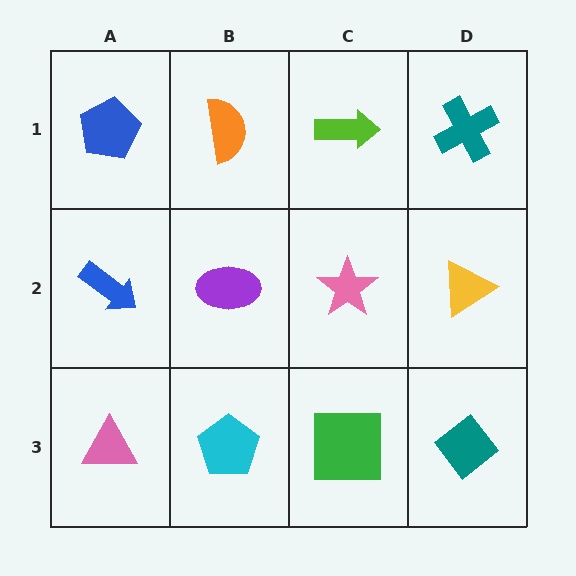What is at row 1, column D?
A teal cross.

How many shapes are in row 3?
4 shapes.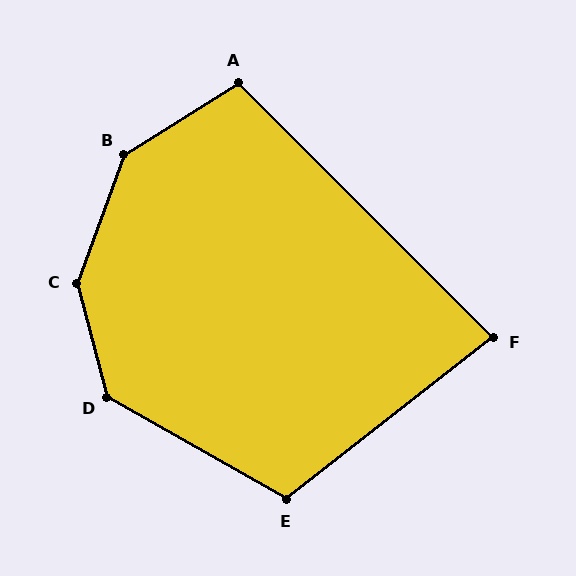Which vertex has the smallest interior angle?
F, at approximately 83 degrees.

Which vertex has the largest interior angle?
C, at approximately 145 degrees.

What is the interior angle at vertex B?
Approximately 142 degrees (obtuse).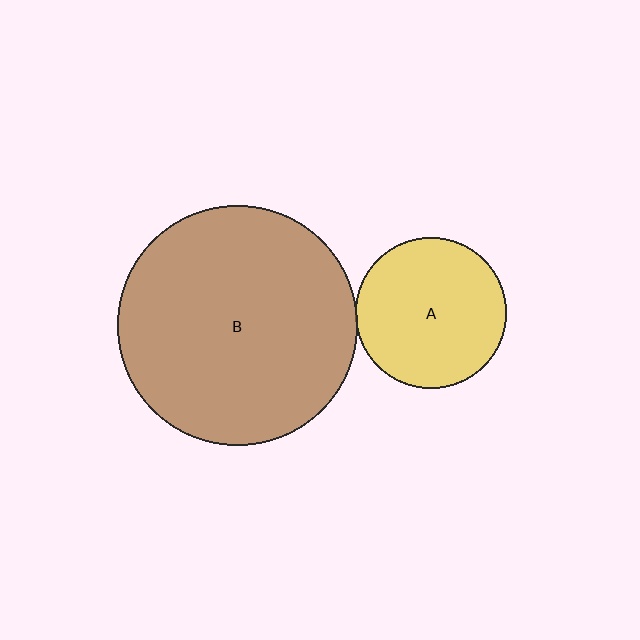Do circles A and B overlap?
Yes.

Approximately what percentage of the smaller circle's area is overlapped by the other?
Approximately 5%.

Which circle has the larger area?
Circle B (brown).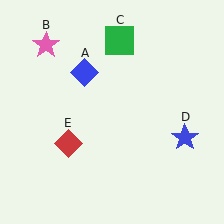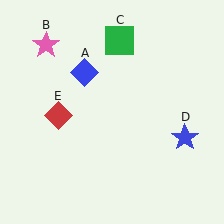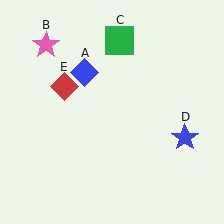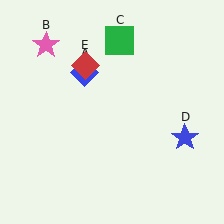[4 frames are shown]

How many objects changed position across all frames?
1 object changed position: red diamond (object E).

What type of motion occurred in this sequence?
The red diamond (object E) rotated clockwise around the center of the scene.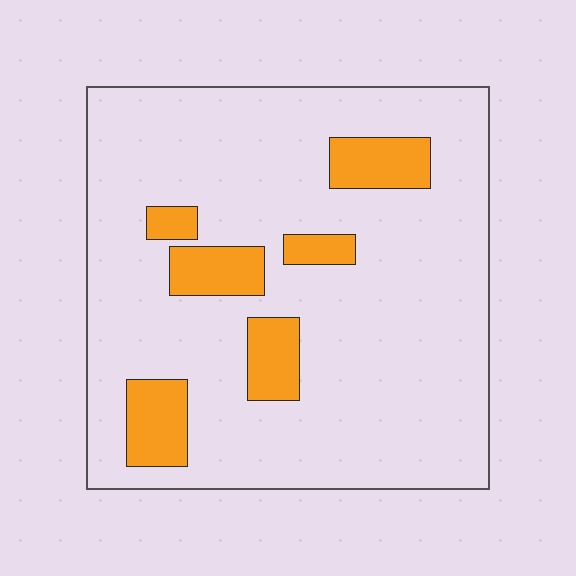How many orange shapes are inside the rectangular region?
6.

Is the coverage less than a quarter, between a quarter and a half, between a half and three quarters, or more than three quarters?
Less than a quarter.